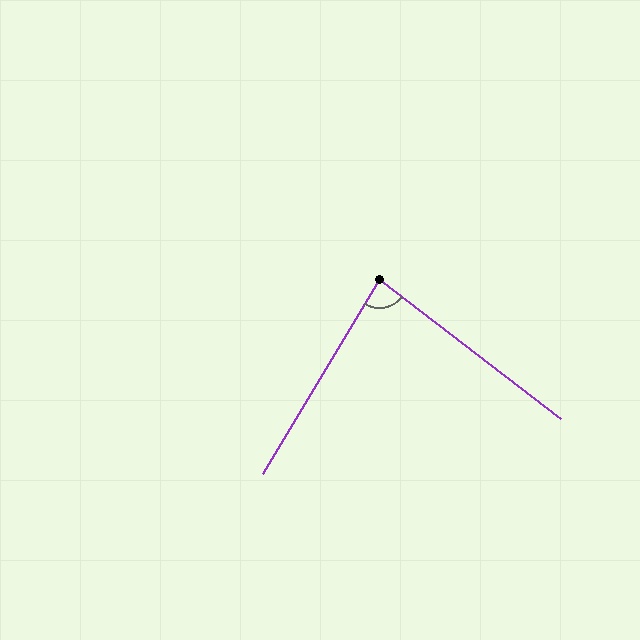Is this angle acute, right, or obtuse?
It is acute.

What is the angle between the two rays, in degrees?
Approximately 83 degrees.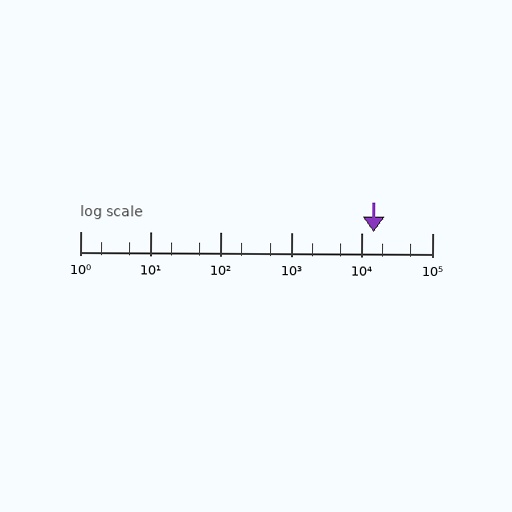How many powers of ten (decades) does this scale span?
The scale spans 5 decades, from 1 to 100000.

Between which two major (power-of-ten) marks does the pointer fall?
The pointer is between 10000 and 100000.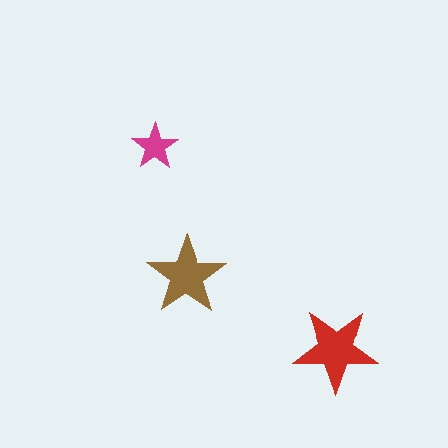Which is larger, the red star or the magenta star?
The red one.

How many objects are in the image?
There are 3 objects in the image.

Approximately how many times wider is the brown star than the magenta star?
About 1.5 times wider.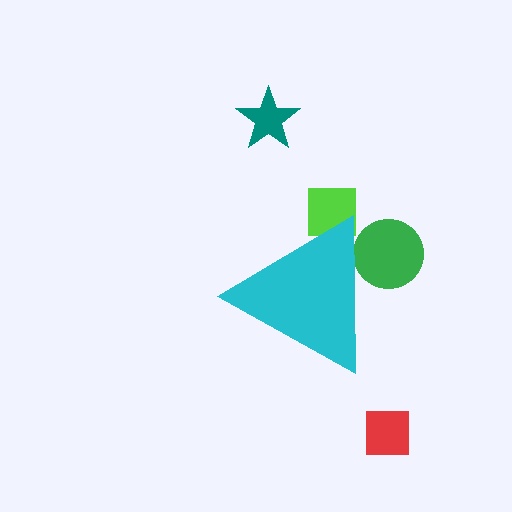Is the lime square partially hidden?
Yes, the lime square is partially hidden behind the cyan triangle.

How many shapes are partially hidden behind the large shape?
2 shapes are partially hidden.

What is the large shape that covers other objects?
A cyan triangle.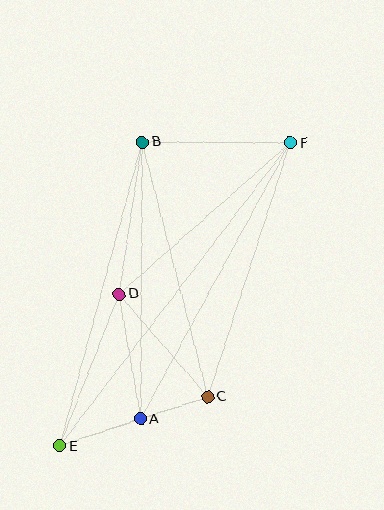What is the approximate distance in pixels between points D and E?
The distance between D and E is approximately 163 pixels.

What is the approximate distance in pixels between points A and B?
The distance between A and B is approximately 277 pixels.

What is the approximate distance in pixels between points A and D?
The distance between A and D is approximately 127 pixels.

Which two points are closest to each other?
Points A and C are closest to each other.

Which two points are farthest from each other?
Points E and F are farthest from each other.